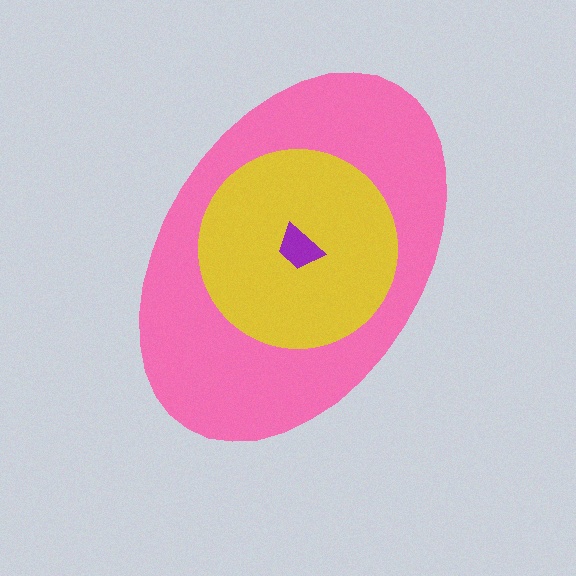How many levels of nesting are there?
3.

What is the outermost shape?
The pink ellipse.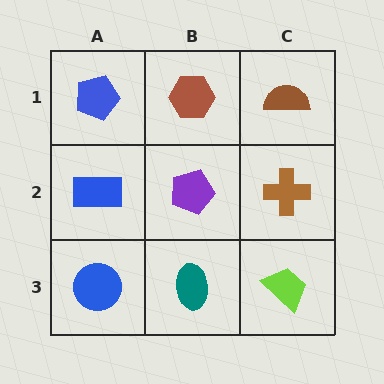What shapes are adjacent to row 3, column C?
A brown cross (row 2, column C), a teal ellipse (row 3, column B).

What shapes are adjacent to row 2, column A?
A blue pentagon (row 1, column A), a blue circle (row 3, column A), a purple pentagon (row 2, column B).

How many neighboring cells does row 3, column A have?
2.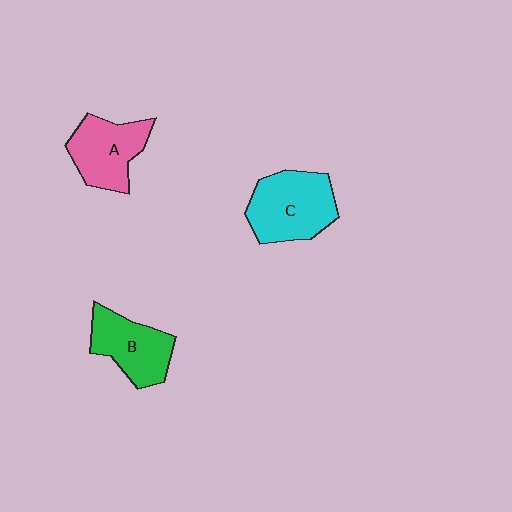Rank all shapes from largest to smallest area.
From largest to smallest: C (cyan), A (pink), B (green).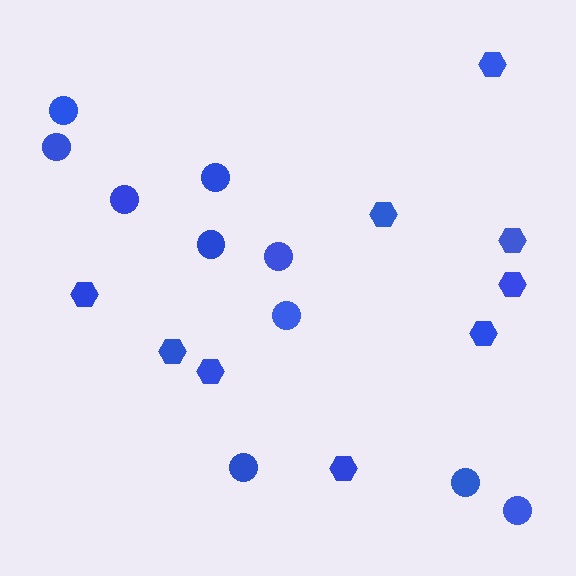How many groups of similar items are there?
There are 2 groups: one group of hexagons (9) and one group of circles (10).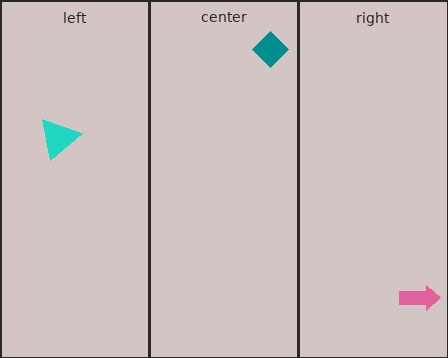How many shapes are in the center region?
1.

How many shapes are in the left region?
1.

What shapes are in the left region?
The cyan triangle.